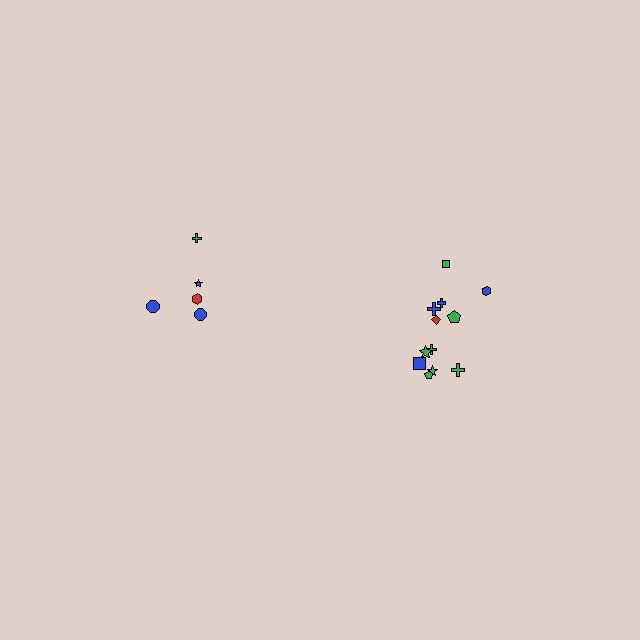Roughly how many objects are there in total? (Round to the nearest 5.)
Roughly 15 objects in total.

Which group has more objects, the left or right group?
The right group.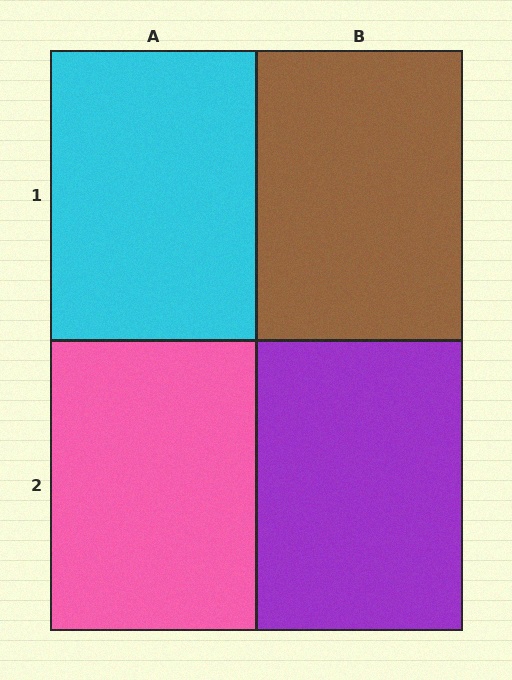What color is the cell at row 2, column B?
Purple.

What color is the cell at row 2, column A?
Pink.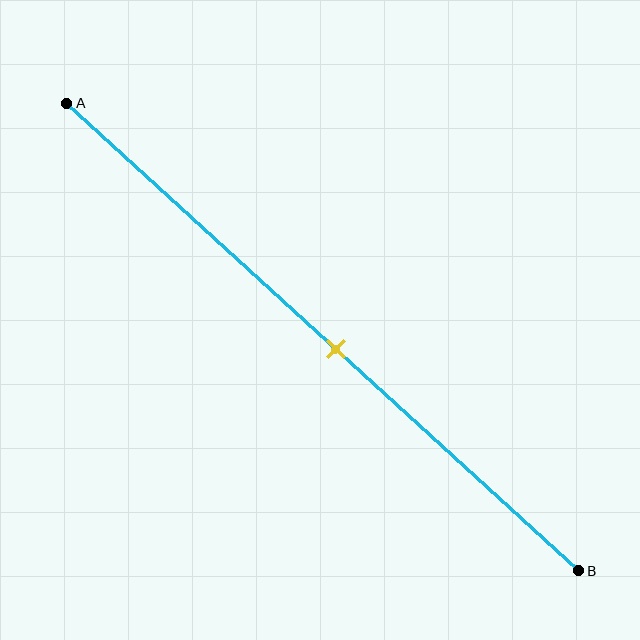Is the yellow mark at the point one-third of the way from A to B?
No, the mark is at about 55% from A, not at the 33% one-third point.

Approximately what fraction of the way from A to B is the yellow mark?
The yellow mark is approximately 55% of the way from A to B.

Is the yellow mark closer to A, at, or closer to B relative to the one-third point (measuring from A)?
The yellow mark is closer to point B than the one-third point of segment AB.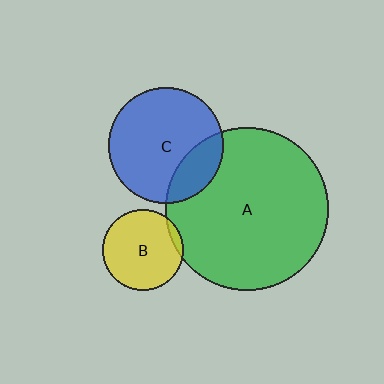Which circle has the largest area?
Circle A (green).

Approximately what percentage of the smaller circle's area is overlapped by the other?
Approximately 5%.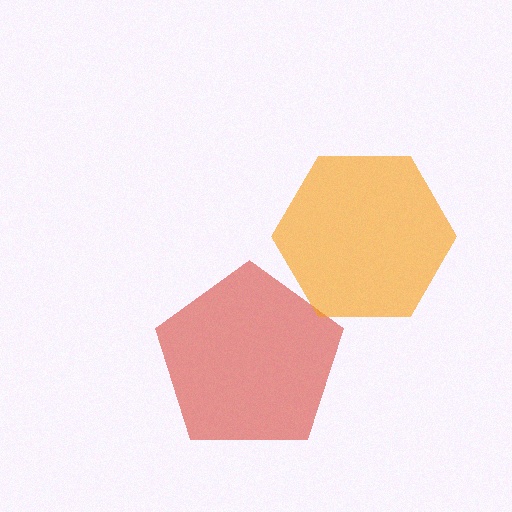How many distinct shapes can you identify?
There are 2 distinct shapes: a red pentagon, an orange hexagon.